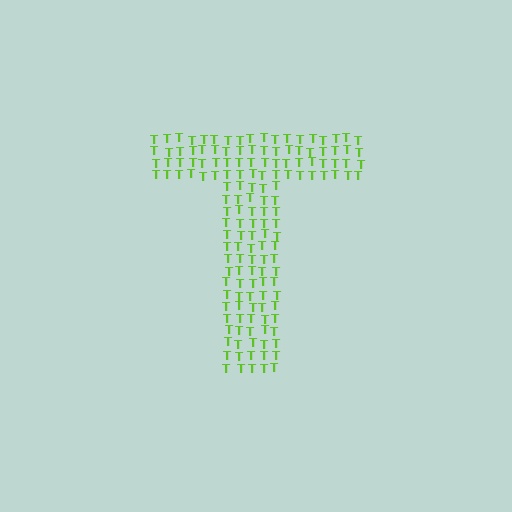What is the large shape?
The large shape is the letter T.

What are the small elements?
The small elements are letter T's.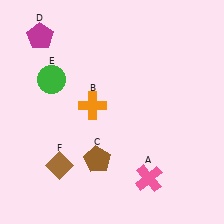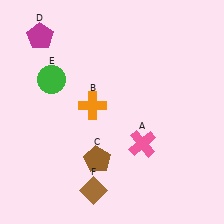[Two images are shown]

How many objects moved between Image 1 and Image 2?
2 objects moved between the two images.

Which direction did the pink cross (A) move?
The pink cross (A) moved up.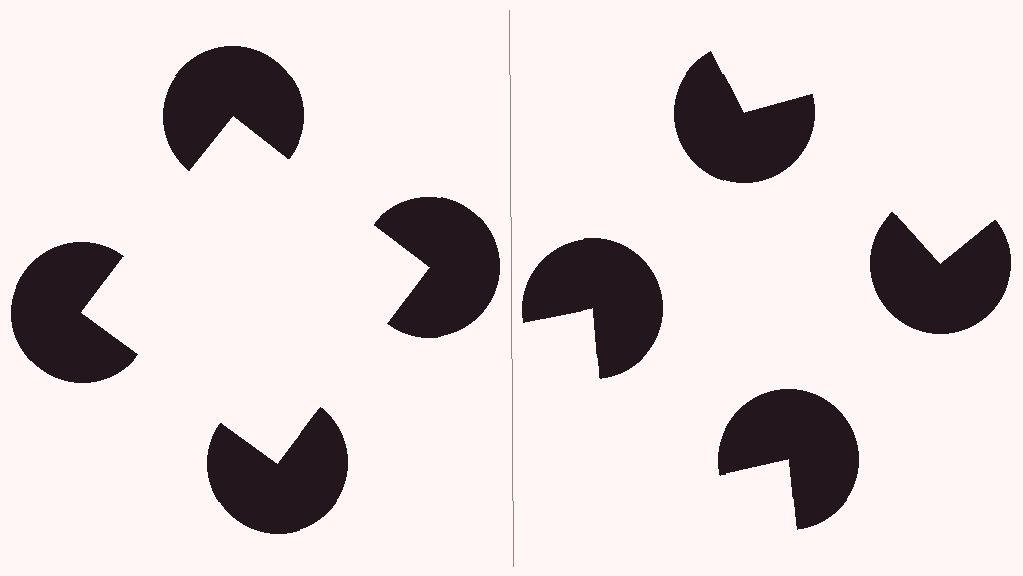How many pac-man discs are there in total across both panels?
8 — 4 on each side.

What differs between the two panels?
The pac-man discs are positioned identically on both sides; only the wedge orientations differ. On the left they align to a square; on the right they are misaligned.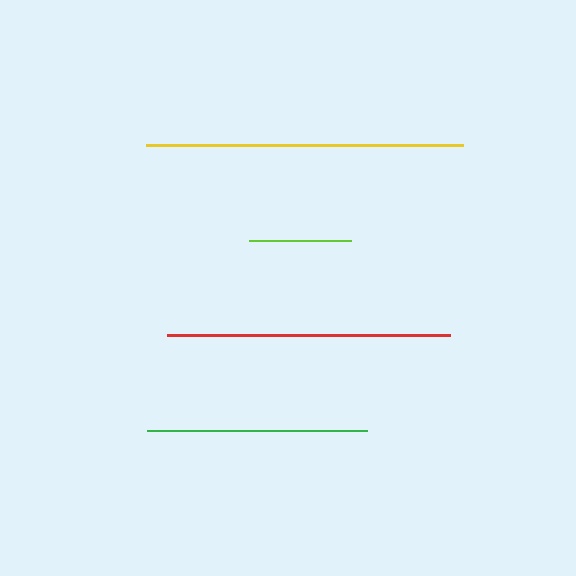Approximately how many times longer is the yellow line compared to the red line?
The yellow line is approximately 1.1 times the length of the red line.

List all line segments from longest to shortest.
From longest to shortest: yellow, red, green, lime.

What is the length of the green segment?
The green segment is approximately 219 pixels long.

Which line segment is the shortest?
The lime line is the shortest at approximately 102 pixels.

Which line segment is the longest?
The yellow line is the longest at approximately 317 pixels.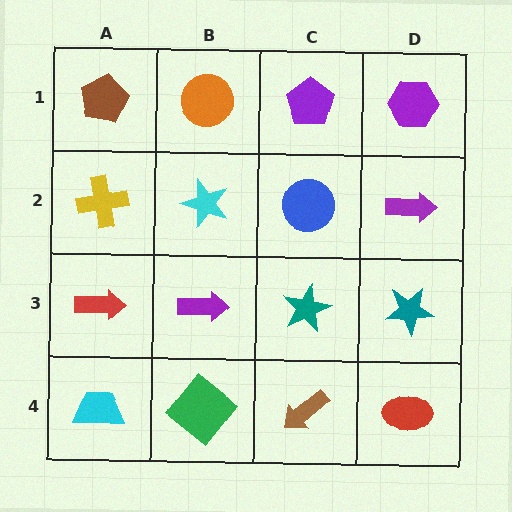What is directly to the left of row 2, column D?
A blue circle.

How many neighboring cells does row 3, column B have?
4.